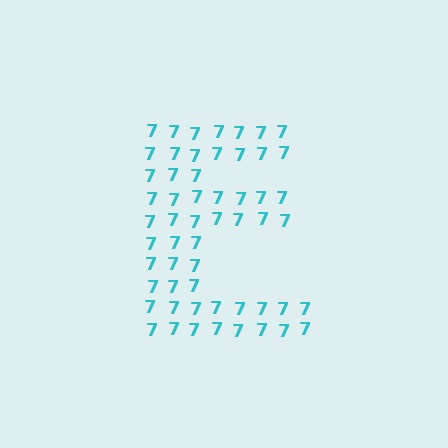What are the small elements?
The small elements are digit 7's.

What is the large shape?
The large shape is the letter E.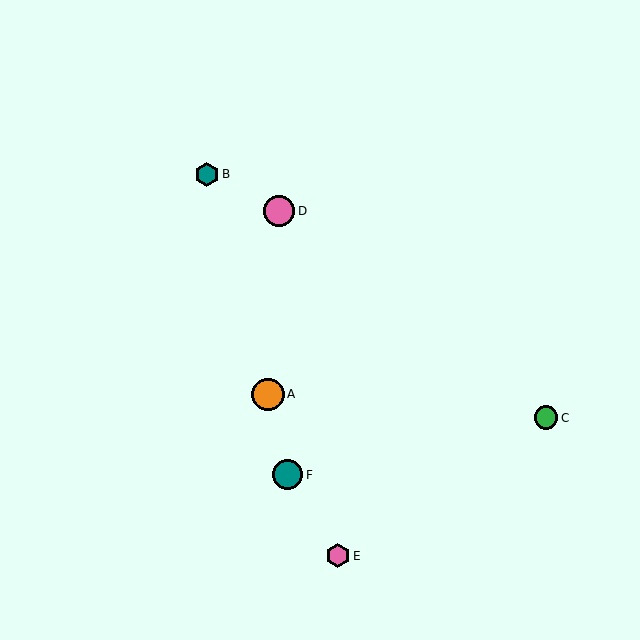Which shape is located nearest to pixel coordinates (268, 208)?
The pink circle (labeled D) at (279, 211) is nearest to that location.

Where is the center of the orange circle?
The center of the orange circle is at (268, 394).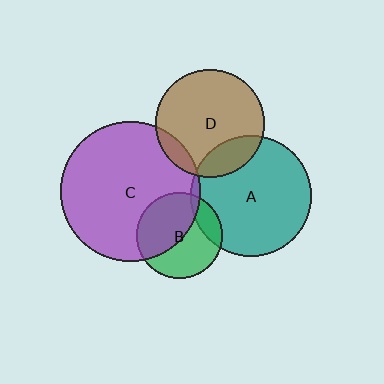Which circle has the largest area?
Circle C (purple).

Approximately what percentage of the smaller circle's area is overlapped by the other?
Approximately 5%.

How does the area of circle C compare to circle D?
Approximately 1.6 times.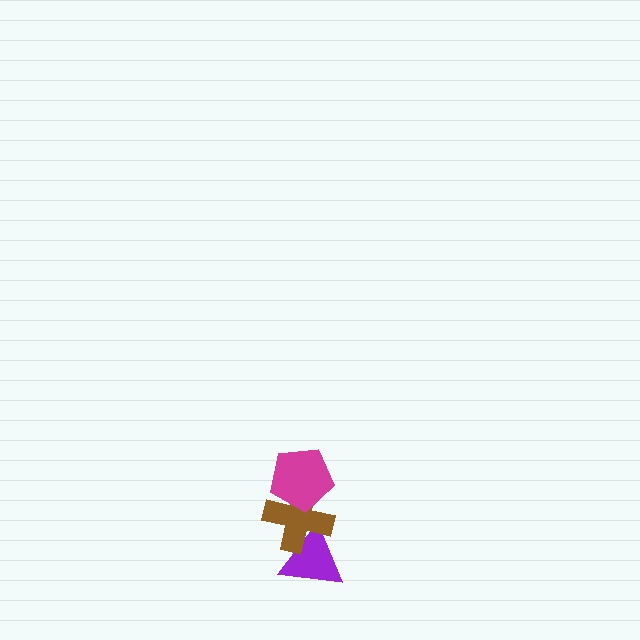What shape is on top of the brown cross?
The magenta pentagon is on top of the brown cross.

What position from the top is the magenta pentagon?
The magenta pentagon is 1st from the top.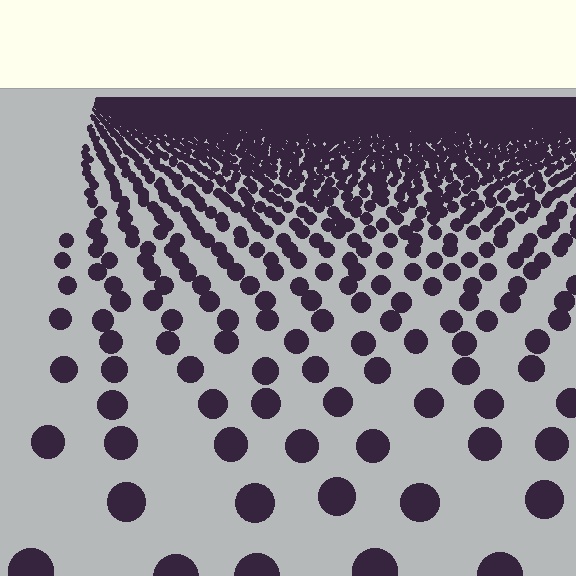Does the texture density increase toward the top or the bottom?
Density increases toward the top.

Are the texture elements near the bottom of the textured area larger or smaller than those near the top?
Larger. Near the bottom, elements are closer to the viewer and appear at a bigger on-screen size.